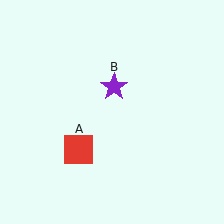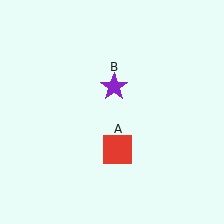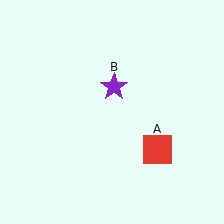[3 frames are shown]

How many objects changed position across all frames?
1 object changed position: red square (object A).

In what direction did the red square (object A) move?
The red square (object A) moved right.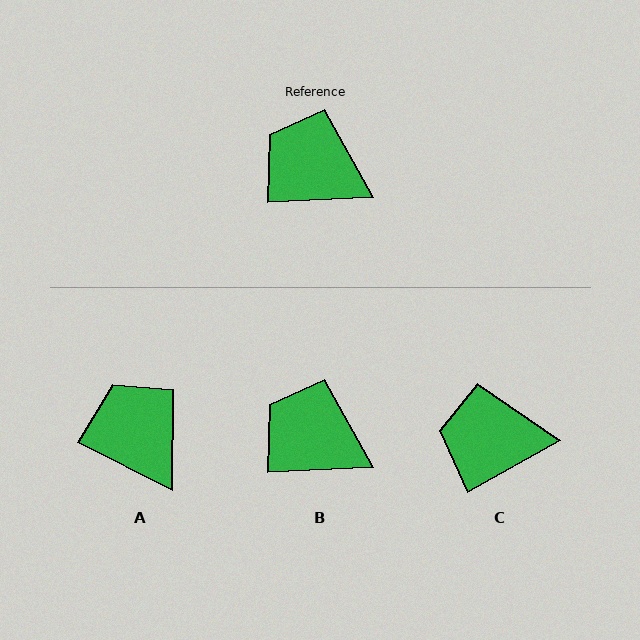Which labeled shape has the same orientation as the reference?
B.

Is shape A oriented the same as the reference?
No, it is off by about 30 degrees.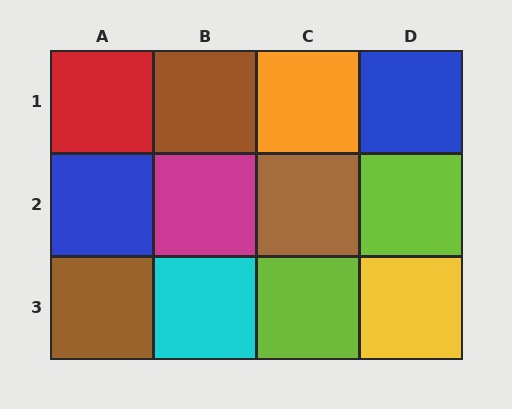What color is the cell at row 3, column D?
Yellow.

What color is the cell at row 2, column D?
Lime.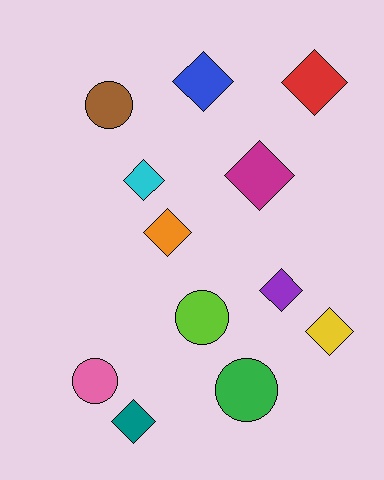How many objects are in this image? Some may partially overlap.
There are 12 objects.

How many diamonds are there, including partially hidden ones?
There are 8 diamonds.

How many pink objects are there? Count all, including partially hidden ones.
There is 1 pink object.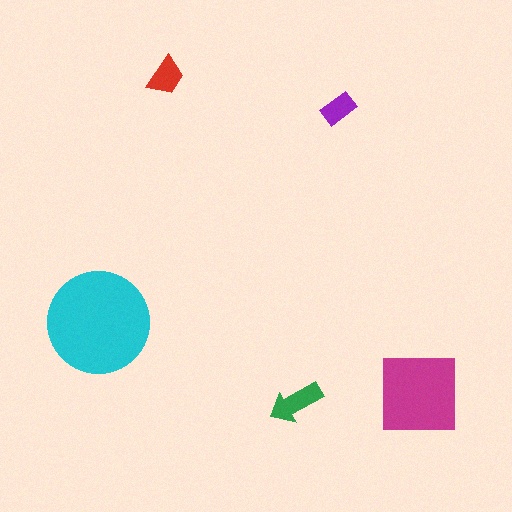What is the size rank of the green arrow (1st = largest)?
3rd.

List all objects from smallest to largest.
The purple rectangle, the red trapezoid, the green arrow, the magenta square, the cyan circle.